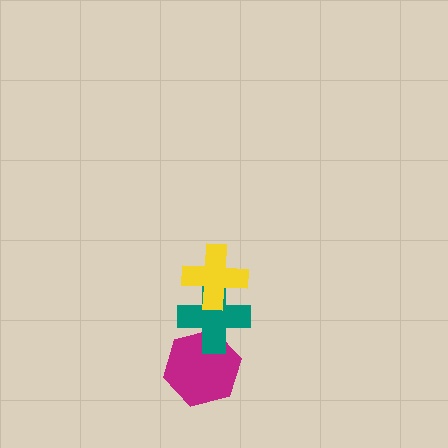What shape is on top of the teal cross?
The yellow cross is on top of the teal cross.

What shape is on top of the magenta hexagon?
The teal cross is on top of the magenta hexagon.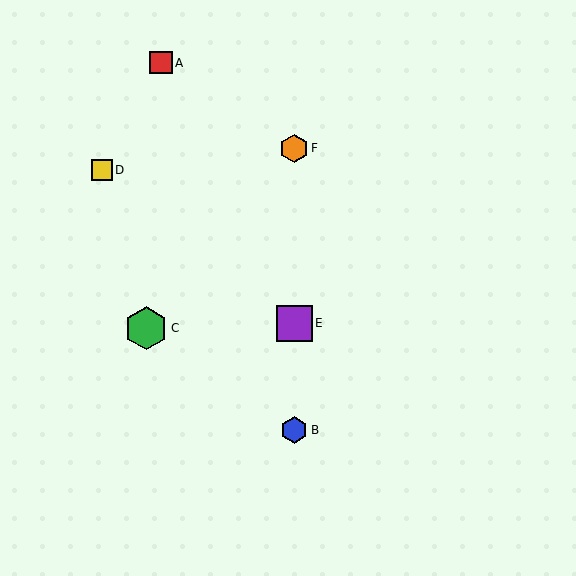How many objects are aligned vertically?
3 objects (B, E, F) are aligned vertically.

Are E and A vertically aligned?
No, E is at x≈294 and A is at x≈161.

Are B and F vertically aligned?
Yes, both are at x≈294.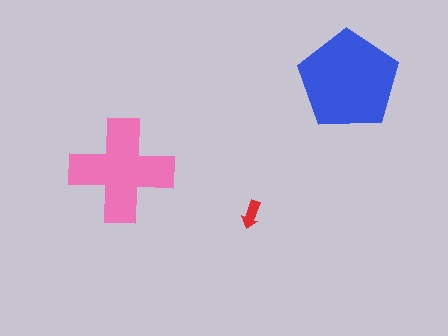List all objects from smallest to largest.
The red arrow, the pink cross, the blue pentagon.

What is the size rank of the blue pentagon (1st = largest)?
1st.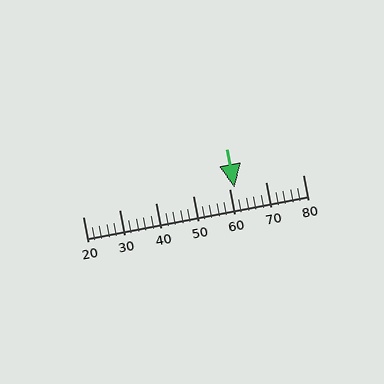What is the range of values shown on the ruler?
The ruler shows values from 20 to 80.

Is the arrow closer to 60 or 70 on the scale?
The arrow is closer to 60.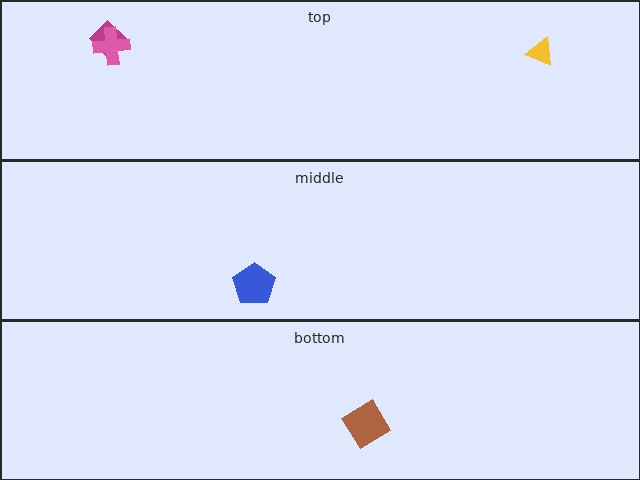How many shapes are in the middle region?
1.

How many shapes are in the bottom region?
1.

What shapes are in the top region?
The magenta diamond, the yellow triangle, the pink cross.